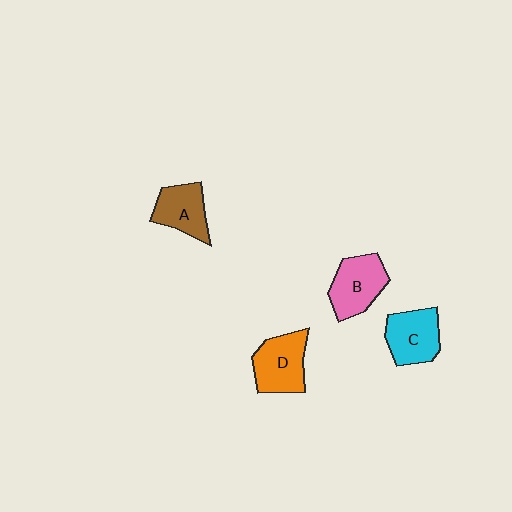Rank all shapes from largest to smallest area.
From largest to smallest: D (orange), B (pink), C (cyan), A (brown).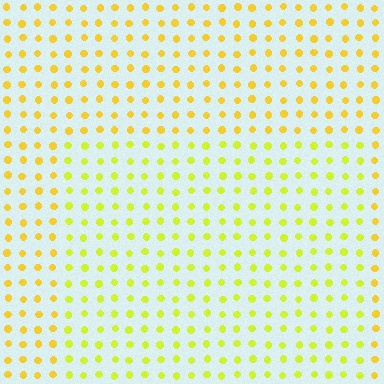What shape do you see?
I see a rectangle.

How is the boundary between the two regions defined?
The boundary is defined purely by a slight shift in hue (about 23 degrees). Spacing, size, and orientation are identical on both sides.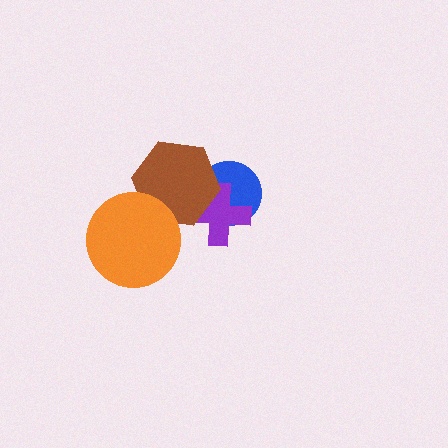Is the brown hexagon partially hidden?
Yes, it is partially covered by another shape.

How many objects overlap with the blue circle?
2 objects overlap with the blue circle.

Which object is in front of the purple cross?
The brown hexagon is in front of the purple cross.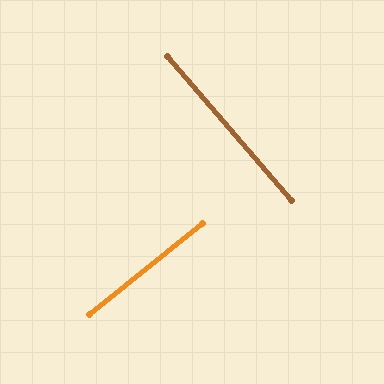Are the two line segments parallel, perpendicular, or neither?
Perpendicular — they meet at approximately 88°.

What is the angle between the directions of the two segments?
Approximately 88 degrees.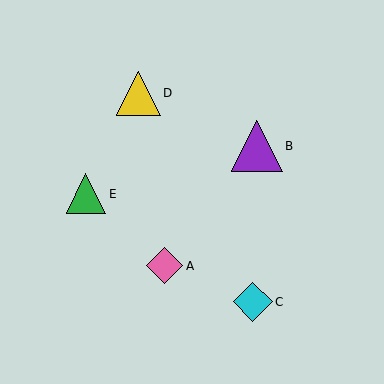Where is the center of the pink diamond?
The center of the pink diamond is at (164, 266).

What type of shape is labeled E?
Shape E is a green triangle.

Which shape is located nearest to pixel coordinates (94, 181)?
The green triangle (labeled E) at (86, 194) is nearest to that location.